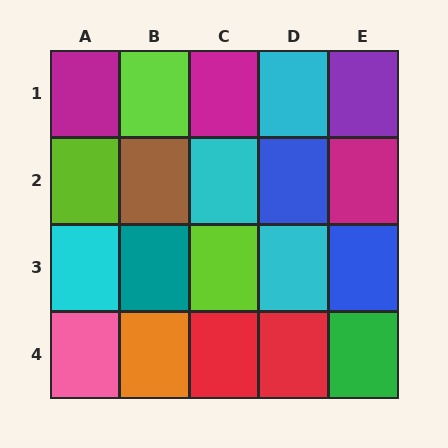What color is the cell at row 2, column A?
Lime.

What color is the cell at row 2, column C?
Cyan.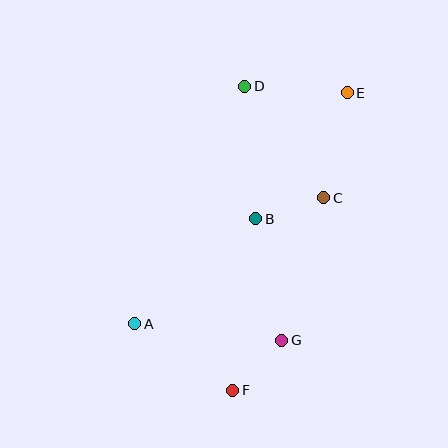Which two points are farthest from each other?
Points E and F are farthest from each other.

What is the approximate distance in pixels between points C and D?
The distance between C and D is approximately 136 pixels.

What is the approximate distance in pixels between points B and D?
The distance between B and D is approximately 133 pixels.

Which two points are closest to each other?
Points F and G are closest to each other.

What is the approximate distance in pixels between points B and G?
The distance between B and G is approximately 124 pixels.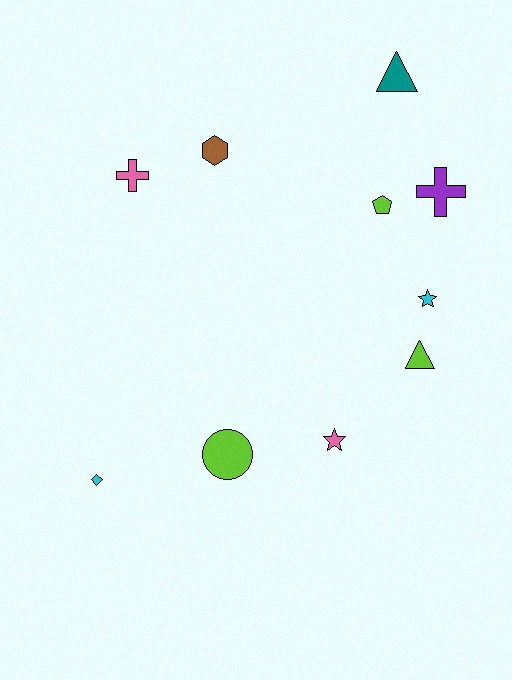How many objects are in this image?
There are 10 objects.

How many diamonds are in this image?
There is 1 diamond.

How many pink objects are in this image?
There are 2 pink objects.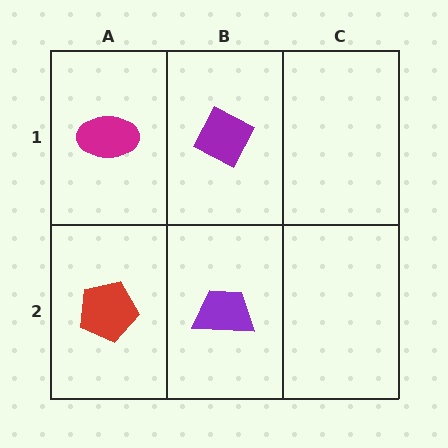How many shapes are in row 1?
2 shapes.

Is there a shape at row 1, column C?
No, that cell is empty.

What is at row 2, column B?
A purple trapezoid.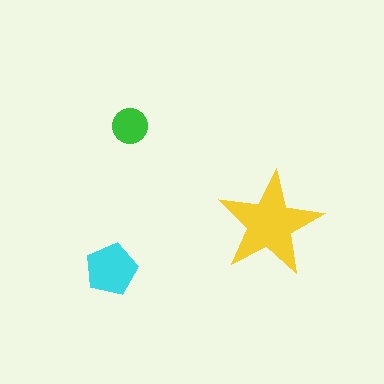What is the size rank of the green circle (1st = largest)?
3rd.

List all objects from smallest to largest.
The green circle, the cyan pentagon, the yellow star.